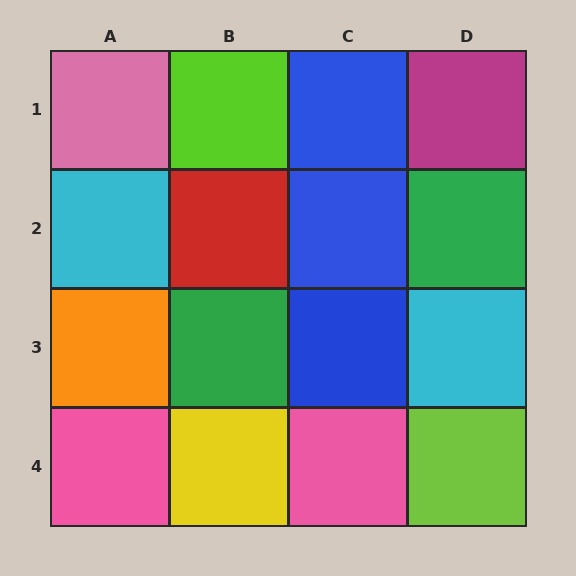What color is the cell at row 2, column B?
Red.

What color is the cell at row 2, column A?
Cyan.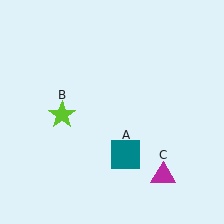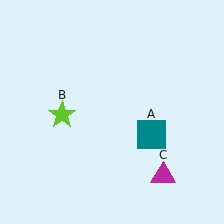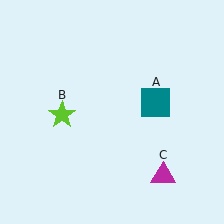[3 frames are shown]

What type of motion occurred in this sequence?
The teal square (object A) rotated counterclockwise around the center of the scene.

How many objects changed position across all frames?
1 object changed position: teal square (object A).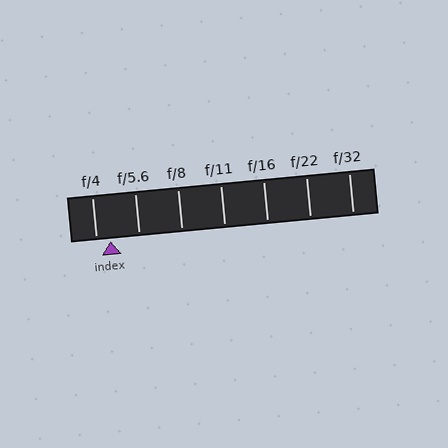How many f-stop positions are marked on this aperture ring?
There are 7 f-stop positions marked.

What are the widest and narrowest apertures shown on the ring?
The widest aperture shown is f/4 and the narrowest is f/32.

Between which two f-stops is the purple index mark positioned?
The index mark is between f/4 and f/5.6.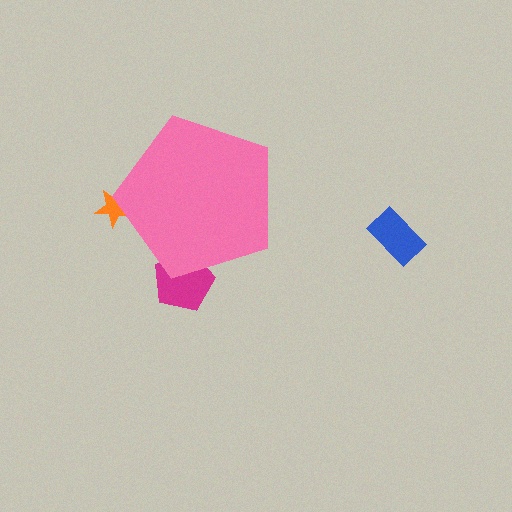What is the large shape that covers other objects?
A pink pentagon.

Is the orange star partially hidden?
Yes, the orange star is partially hidden behind the pink pentagon.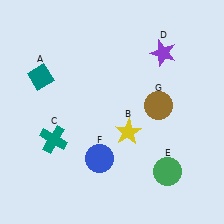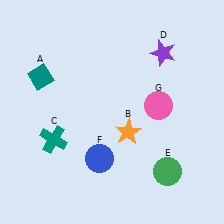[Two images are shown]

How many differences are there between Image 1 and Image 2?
There are 2 differences between the two images.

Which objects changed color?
B changed from yellow to orange. G changed from brown to pink.